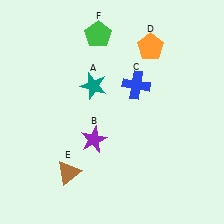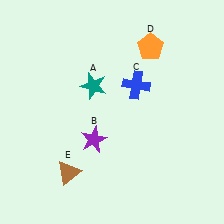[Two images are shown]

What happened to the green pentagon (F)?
The green pentagon (F) was removed in Image 2. It was in the top-left area of Image 1.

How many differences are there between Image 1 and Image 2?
There is 1 difference between the two images.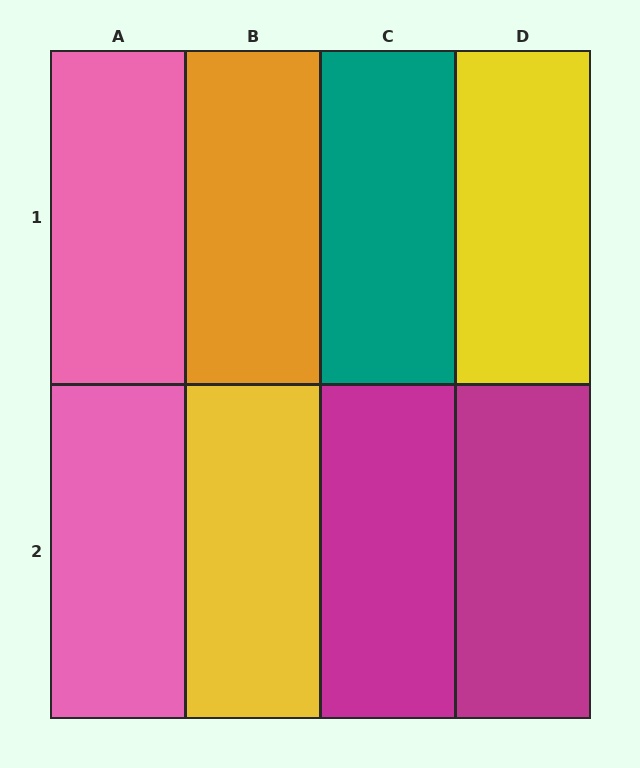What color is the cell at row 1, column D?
Yellow.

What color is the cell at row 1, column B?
Orange.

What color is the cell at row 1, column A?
Pink.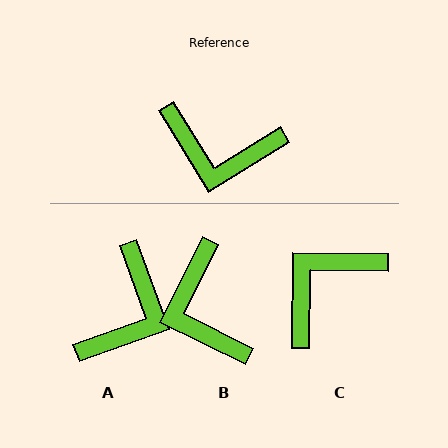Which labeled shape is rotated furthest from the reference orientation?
C, about 122 degrees away.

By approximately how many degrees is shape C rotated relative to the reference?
Approximately 122 degrees clockwise.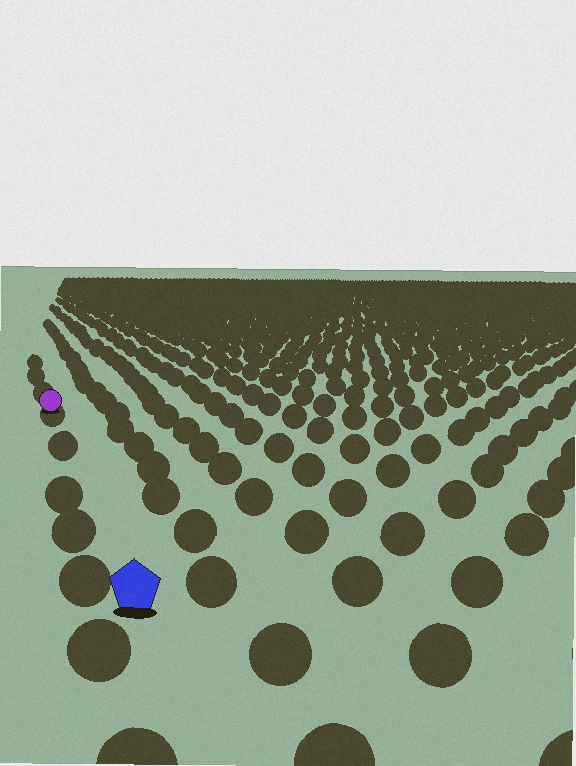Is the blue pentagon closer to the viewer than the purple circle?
Yes. The blue pentagon is closer — you can tell from the texture gradient: the ground texture is coarser near it.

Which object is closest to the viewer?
The blue pentagon is closest. The texture marks near it are larger and more spread out.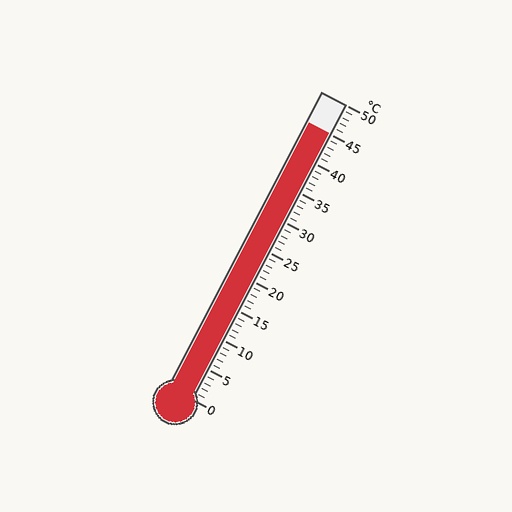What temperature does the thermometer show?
The thermometer shows approximately 45°C.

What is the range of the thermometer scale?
The thermometer scale ranges from 0°C to 50°C.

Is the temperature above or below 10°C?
The temperature is above 10°C.